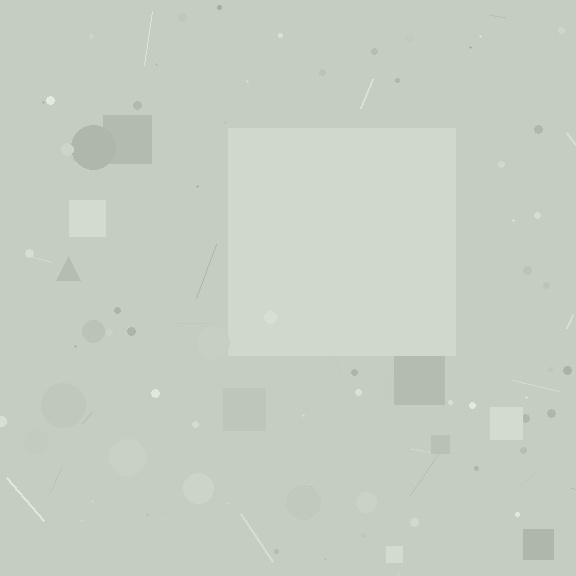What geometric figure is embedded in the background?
A square is embedded in the background.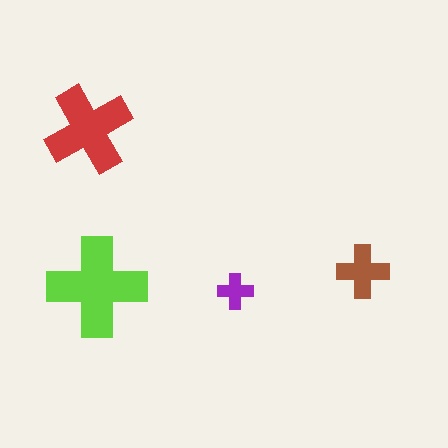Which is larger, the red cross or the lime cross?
The lime one.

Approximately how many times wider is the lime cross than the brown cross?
About 2 times wider.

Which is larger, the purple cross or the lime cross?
The lime one.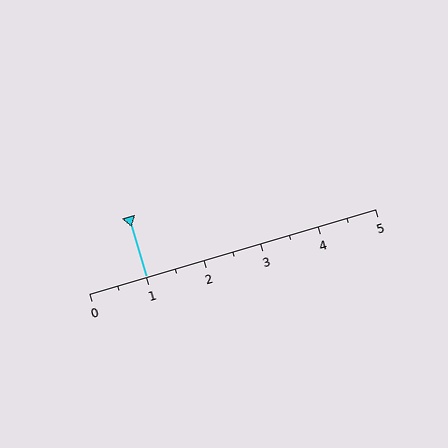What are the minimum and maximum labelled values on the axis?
The axis runs from 0 to 5.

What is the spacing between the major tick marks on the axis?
The major ticks are spaced 1 apart.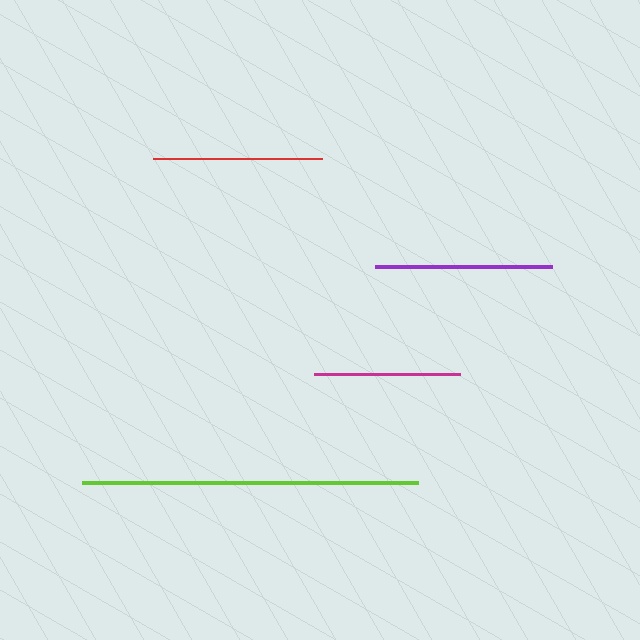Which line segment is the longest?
The lime line is the longest at approximately 336 pixels.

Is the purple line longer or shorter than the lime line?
The lime line is longer than the purple line.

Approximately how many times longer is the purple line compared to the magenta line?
The purple line is approximately 1.2 times the length of the magenta line.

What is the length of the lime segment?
The lime segment is approximately 336 pixels long.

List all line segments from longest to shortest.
From longest to shortest: lime, purple, red, magenta.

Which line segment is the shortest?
The magenta line is the shortest at approximately 147 pixels.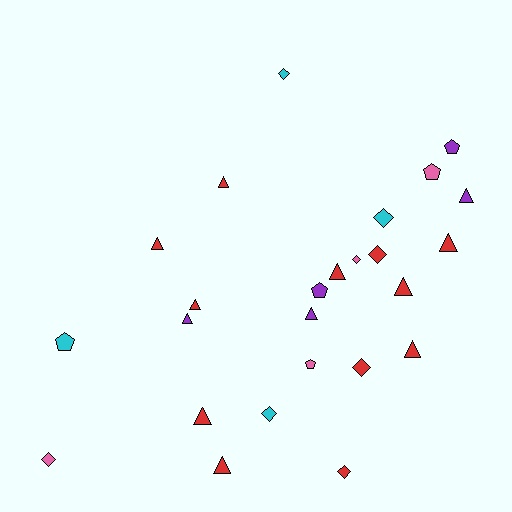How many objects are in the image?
There are 25 objects.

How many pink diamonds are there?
There are 2 pink diamonds.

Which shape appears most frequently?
Triangle, with 12 objects.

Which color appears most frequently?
Red, with 12 objects.